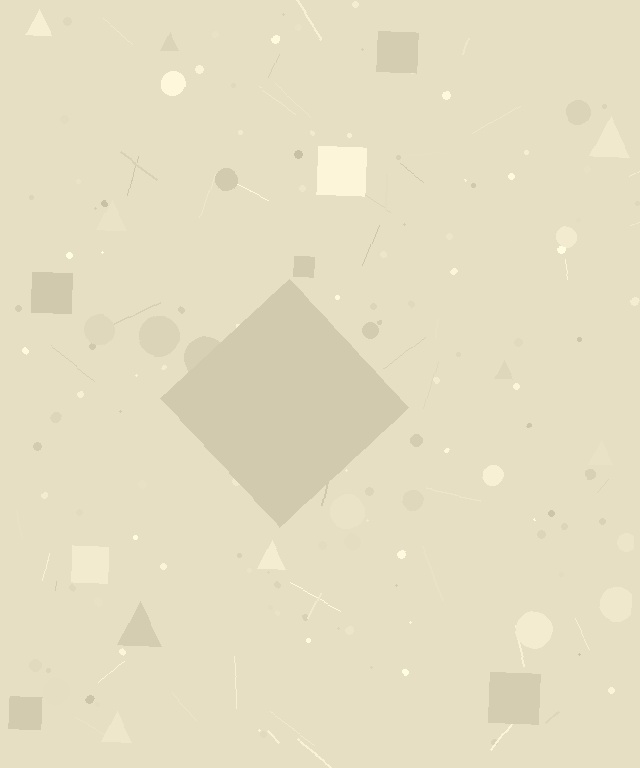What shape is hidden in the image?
A diamond is hidden in the image.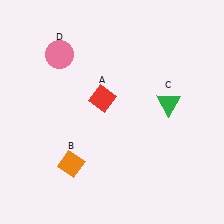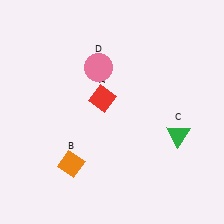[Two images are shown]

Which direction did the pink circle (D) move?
The pink circle (D) moved right.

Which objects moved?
The objects that moved are: the green triangle (C), the pink circle (D).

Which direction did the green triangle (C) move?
The green triangle (C) moved down.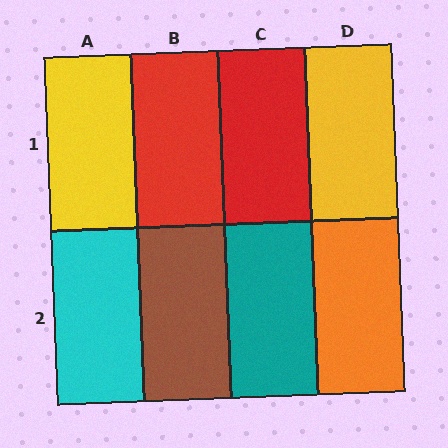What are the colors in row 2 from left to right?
Cyan, brown, teal, orange.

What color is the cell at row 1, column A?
Yellow.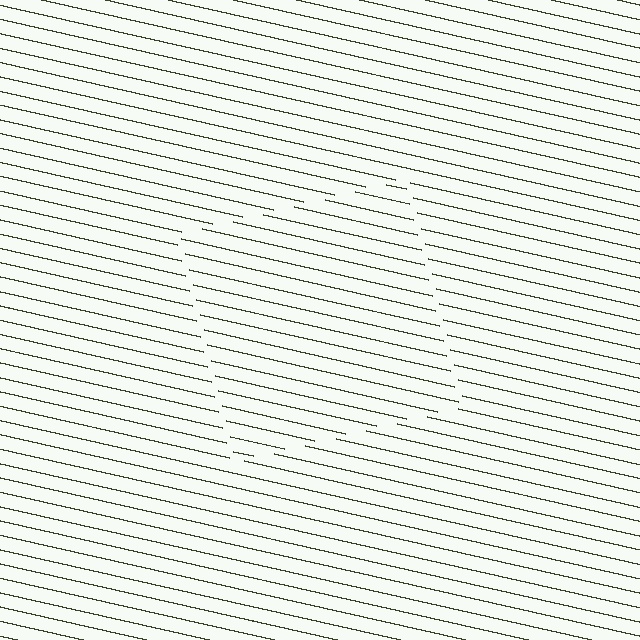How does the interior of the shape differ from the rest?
The interior of the shape contains the same grating, shifted by half a period — the contour is defined by the phase discontinuity where line-ends from the inner and outer gratings abut.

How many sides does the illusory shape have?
4 sides — the line-ends trace a square.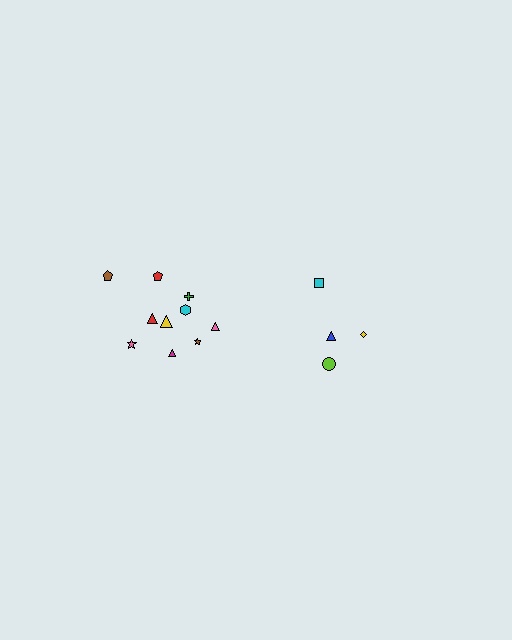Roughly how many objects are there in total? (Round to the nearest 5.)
Roughly 15 objects in total.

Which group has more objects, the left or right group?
The left group.